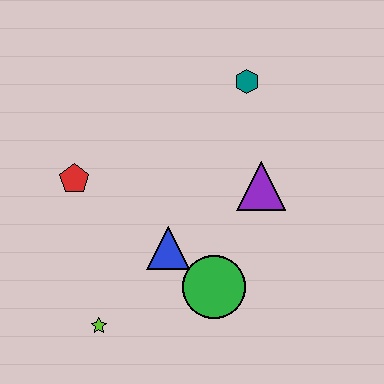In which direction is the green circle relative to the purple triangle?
The green circle is below the purple triangle.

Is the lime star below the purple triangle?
Yes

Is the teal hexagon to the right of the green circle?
Yes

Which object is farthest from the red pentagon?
The teal hexagon is farthest from the red pentagon.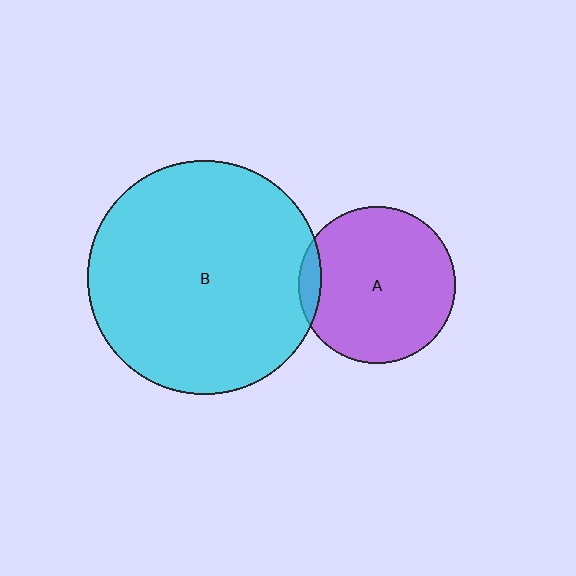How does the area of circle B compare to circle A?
Approximately 2.2 times.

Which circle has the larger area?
Circle B (cyan).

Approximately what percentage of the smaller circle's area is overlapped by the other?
Approximately 5%.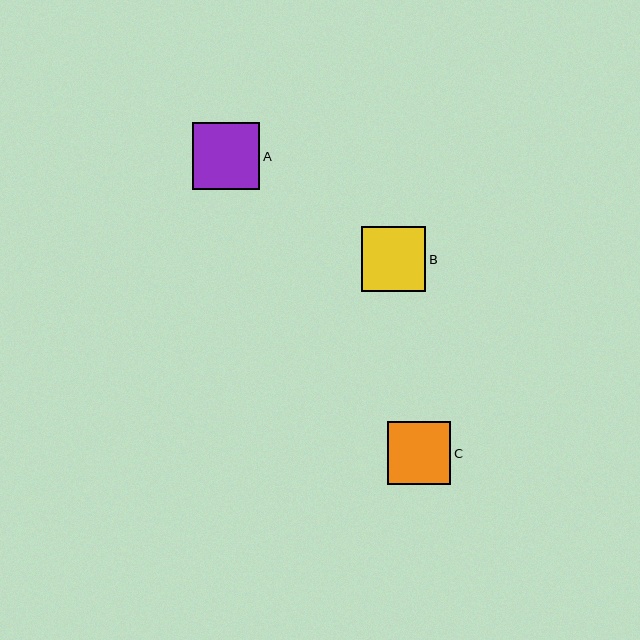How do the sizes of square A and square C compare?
Square A and square C are approximately the same size.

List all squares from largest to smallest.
From largest to smallest: A, B, C.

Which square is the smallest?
Square C is the smallest with a size of approximately 63 pixels.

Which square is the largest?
Square A is the largest with a size of approximately 67 pixels.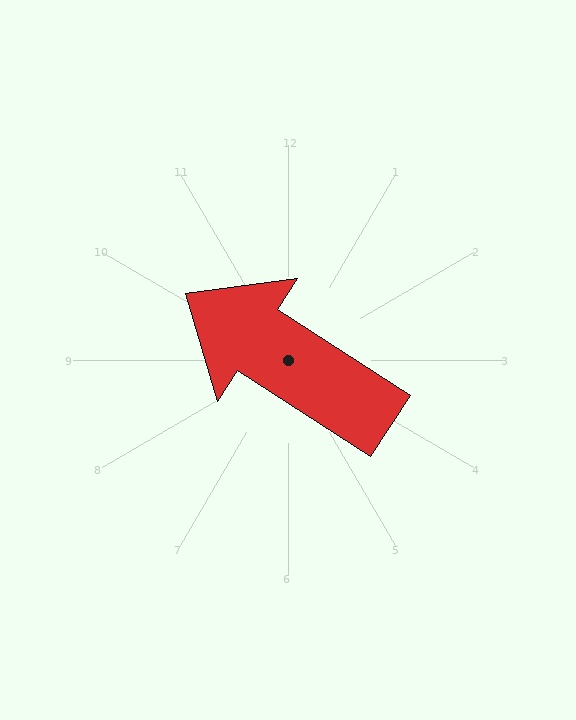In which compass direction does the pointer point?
Northwest.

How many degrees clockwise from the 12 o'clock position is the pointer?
Approximately 303 degrees.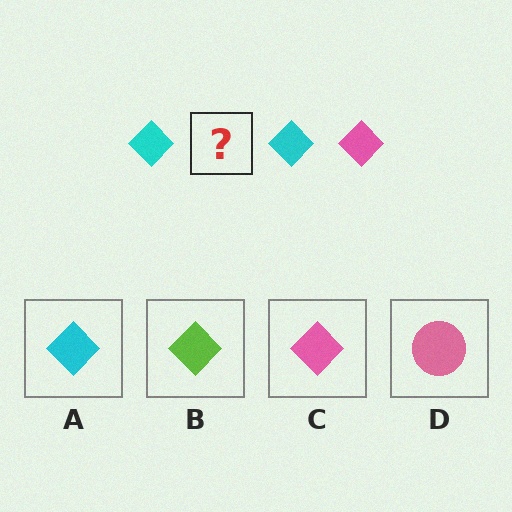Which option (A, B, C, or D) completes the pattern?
C.